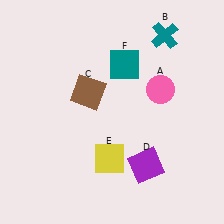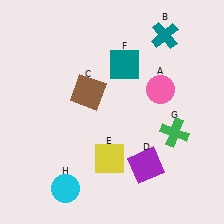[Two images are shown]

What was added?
A green cross (G), a cyan circle (H) were added in Image 2.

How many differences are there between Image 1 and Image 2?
There are 2 differences between the two images.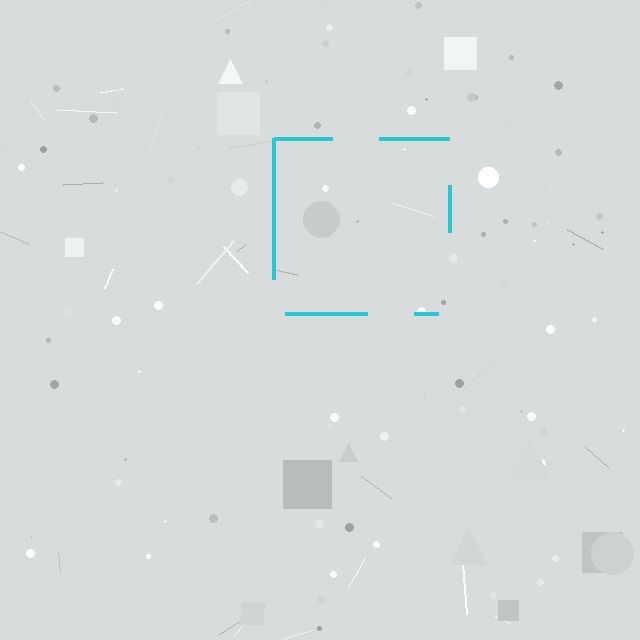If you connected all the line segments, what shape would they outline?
They would outline a square.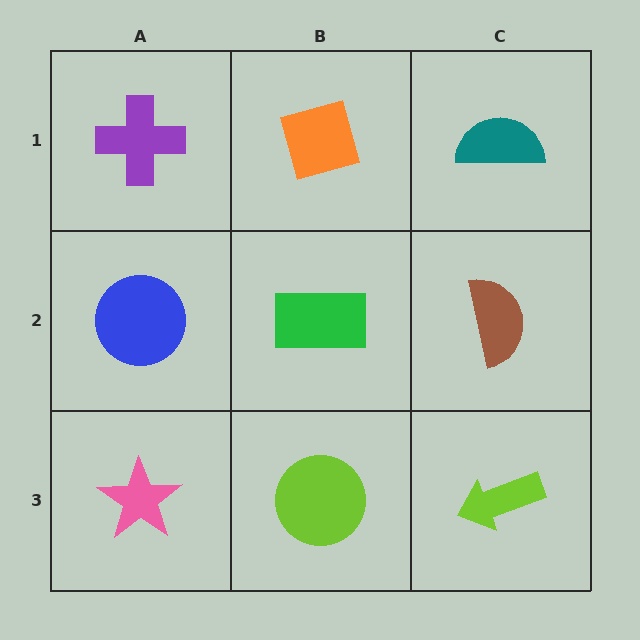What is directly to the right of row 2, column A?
A green rectangle.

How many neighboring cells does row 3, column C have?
2.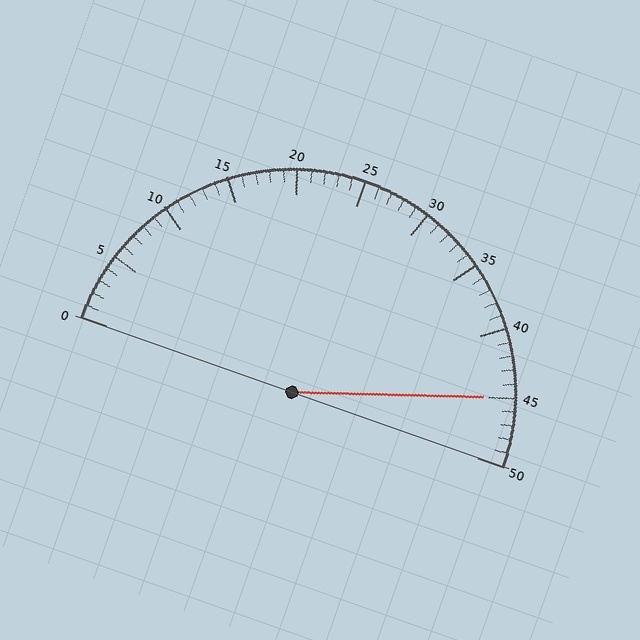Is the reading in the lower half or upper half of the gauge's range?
The reading is in the upper half of the range (0 to 50).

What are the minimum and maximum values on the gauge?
The gauge ranges from 0 to 50.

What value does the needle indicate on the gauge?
The needle indicates approximately 45.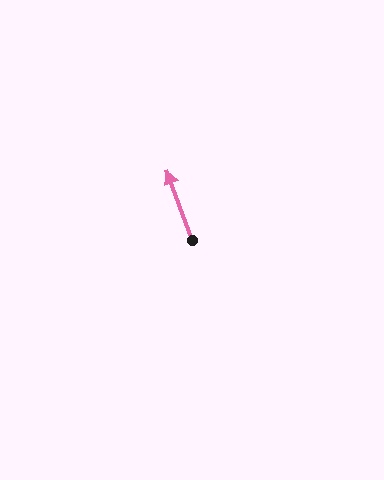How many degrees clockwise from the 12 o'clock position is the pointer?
Approximately 340 degrees.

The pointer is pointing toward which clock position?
Roughly 11 o'clock.